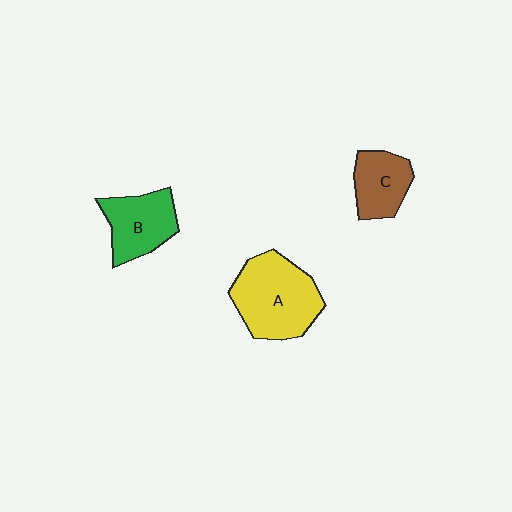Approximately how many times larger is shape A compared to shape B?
Approximately 1.5 times.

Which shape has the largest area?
Shape A (yellow).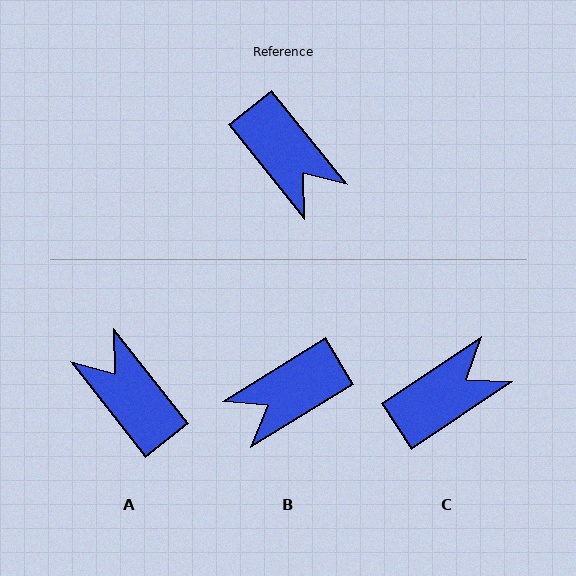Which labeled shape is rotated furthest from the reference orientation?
A, about 179 degrees away.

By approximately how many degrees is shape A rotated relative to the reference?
Approximately 179 degrees counter-clockwise.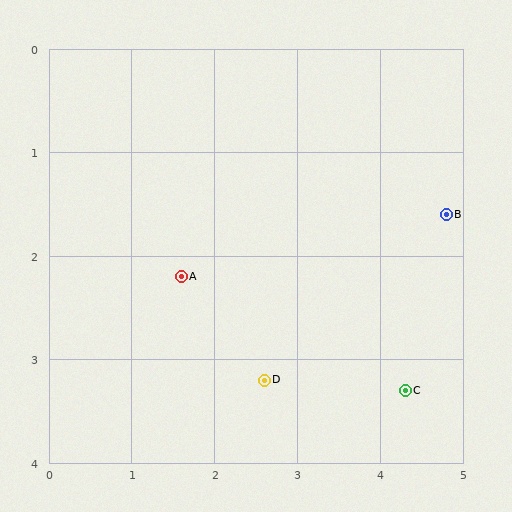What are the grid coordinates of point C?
Point C is at approximately (4.3, 3.3).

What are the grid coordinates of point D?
Point D is at approximately (2.6, 3.2).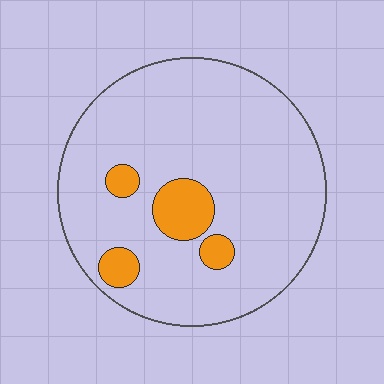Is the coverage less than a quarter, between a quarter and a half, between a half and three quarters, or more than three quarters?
Less than a quarter.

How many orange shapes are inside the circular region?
4.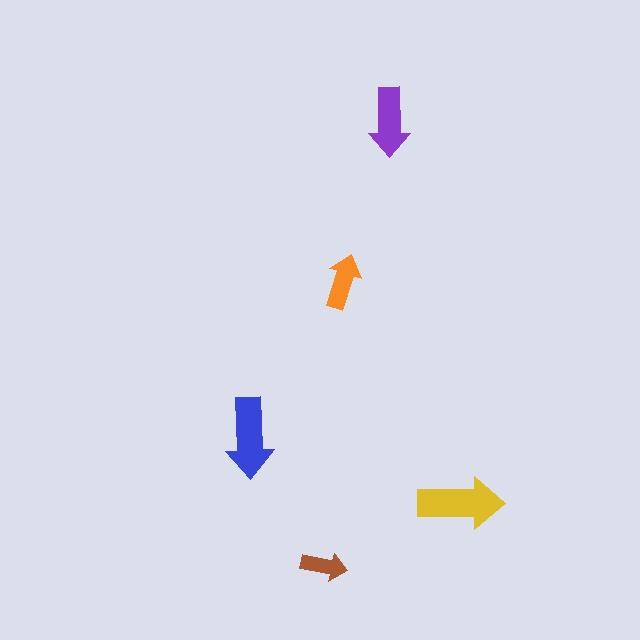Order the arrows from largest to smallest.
the yellow one, the blue one, the purple one, the orange one, the brown one.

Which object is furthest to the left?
The blue arrow is leftmost.